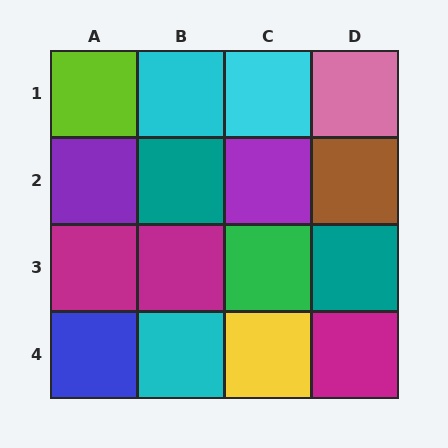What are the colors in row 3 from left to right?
Magenta, magenta, green, teal.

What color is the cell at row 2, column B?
Teal.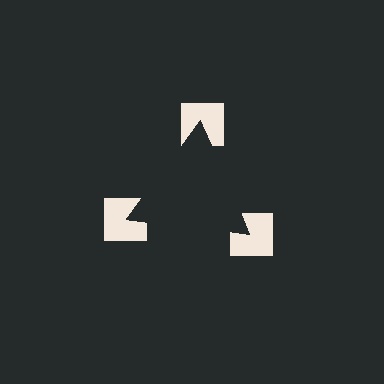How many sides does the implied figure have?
3 sides.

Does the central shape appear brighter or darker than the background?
It typically appears slightly darker than the background, even though no actual brightness change is drawn.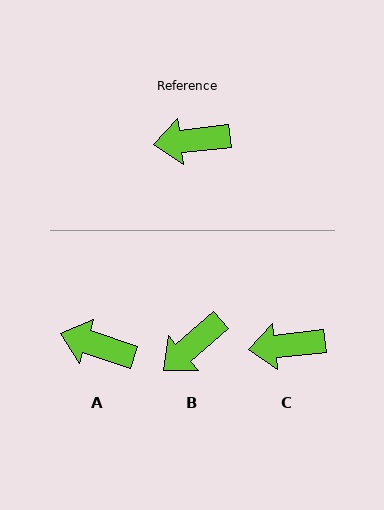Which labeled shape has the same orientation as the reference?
C.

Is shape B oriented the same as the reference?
No, it is off by about 34 degrees.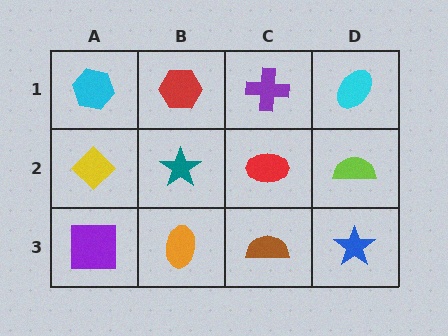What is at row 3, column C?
A brown semicircle.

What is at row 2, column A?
A yellow diamond.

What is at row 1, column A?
A cyan hexagon.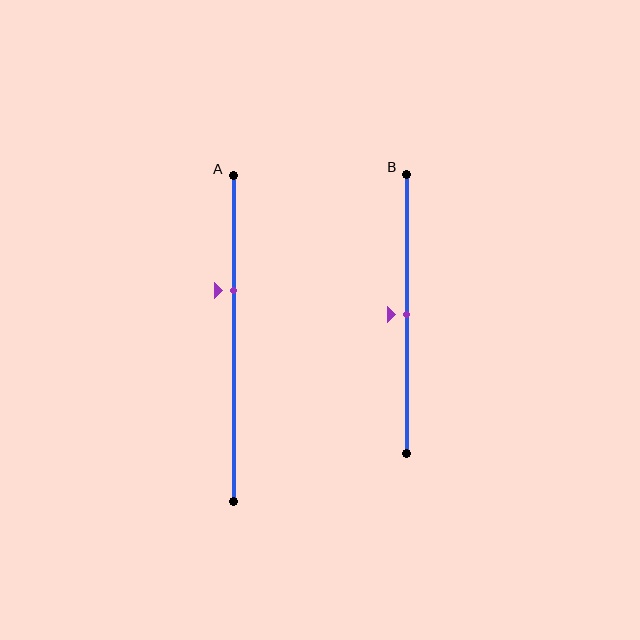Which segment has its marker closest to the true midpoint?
Segment B has its marker closest to the true midpoint.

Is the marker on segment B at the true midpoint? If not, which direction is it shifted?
Yes, the marker on segment B is at the true midpoint.